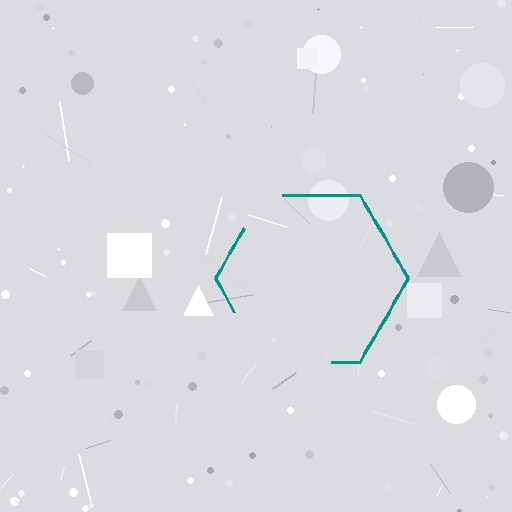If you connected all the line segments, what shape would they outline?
They would outline a hexagon.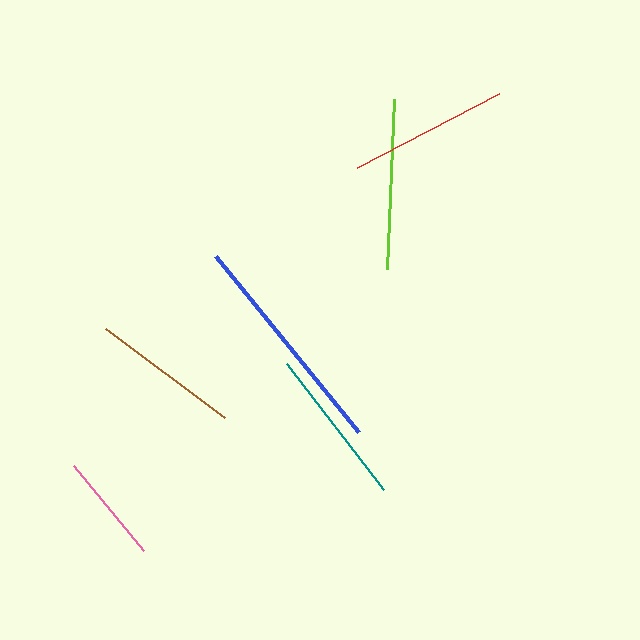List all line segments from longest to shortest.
From longest to shortest: blue, lime, red, teal, brown, pink.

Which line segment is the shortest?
The pink line is the shortest at approximately 110 pixels.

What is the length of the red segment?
The red segment is approximately 160 pixels long.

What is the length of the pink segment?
The pink segment is approximately 110 pixels long.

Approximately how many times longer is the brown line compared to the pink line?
The brown line is approximately 1.4 times the length of the pink line.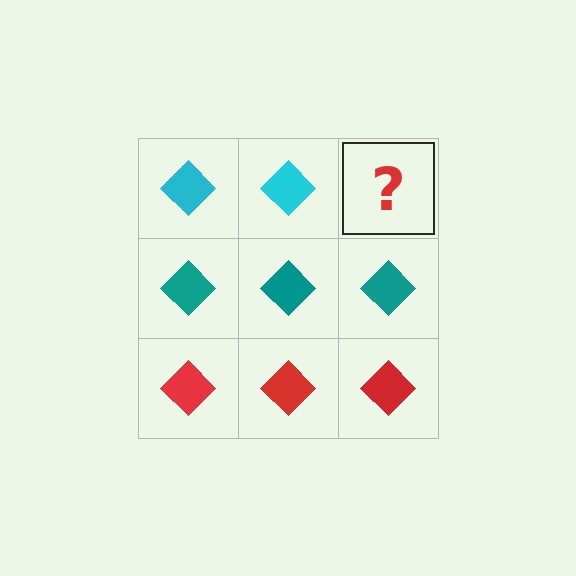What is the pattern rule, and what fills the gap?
The rule is that each row has a consistent color. The gap should be filled with a cyan diamond.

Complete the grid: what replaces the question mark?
The question mark should be replaced with a cyan diamond.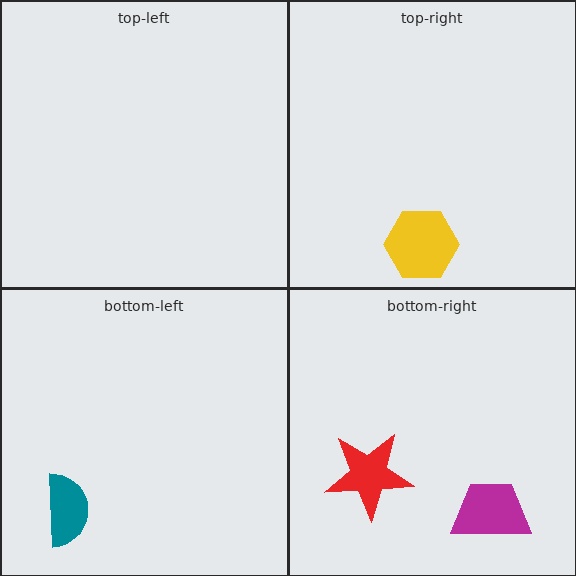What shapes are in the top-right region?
The yellow hexagon.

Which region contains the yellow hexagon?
The top-right region.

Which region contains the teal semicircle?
The bottom-left region.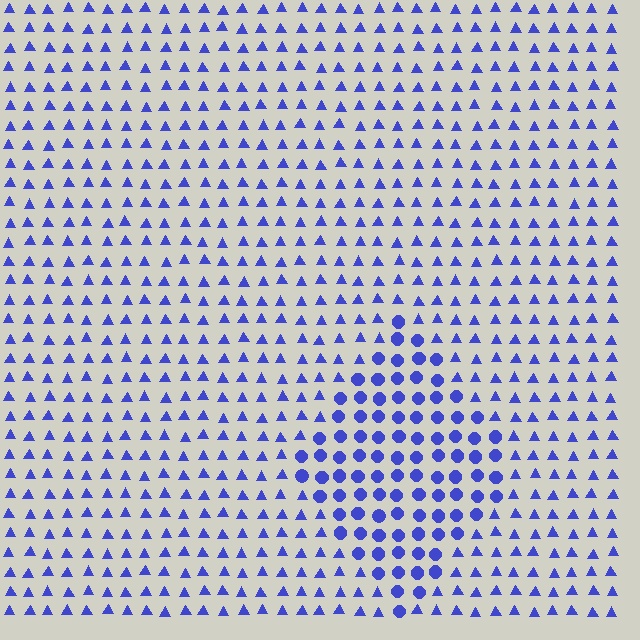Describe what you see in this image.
The image is filled with small blue elements arranged in a uniform grid. A diamond-shaped region contains circles, while the surrounding area contains triangles. The boundary is defined purely by the change in element shape.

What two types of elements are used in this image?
The image uses circles inside the diamond region and triangles outside it.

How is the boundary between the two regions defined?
The boundary is defined by a change in element shape: circles inside vs. triangles outside. All elements share the same color and spacing.